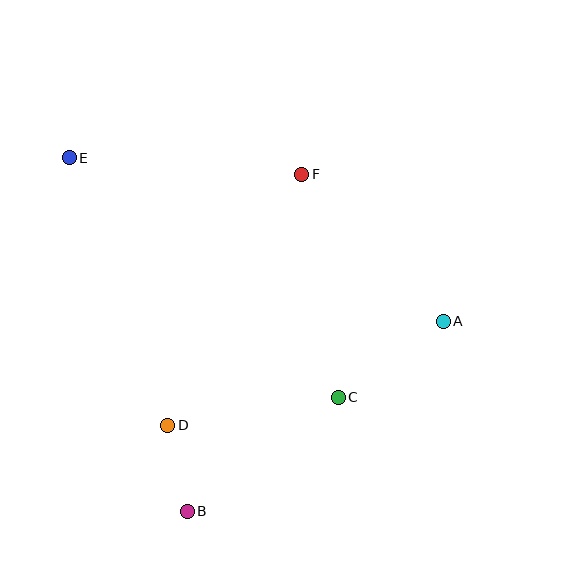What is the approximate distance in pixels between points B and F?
The distance between B and F is approximately 356 pixels.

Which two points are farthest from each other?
Points A and E are farthest from each other.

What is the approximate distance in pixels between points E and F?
The distance between E and F is approximately 233 pixels.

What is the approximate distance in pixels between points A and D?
The distance between A and D is approximately 294 pixels.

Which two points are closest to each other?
Points B and D are closest to each other.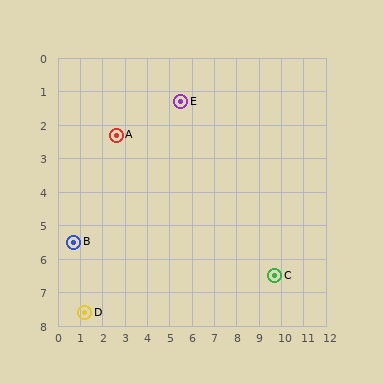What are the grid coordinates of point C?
Point C is at approximately (9.7, 6.5).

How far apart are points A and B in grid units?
Points A and B are about 3.7 grid units apart.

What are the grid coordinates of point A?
Point A is at approximately (2.6, 2.3).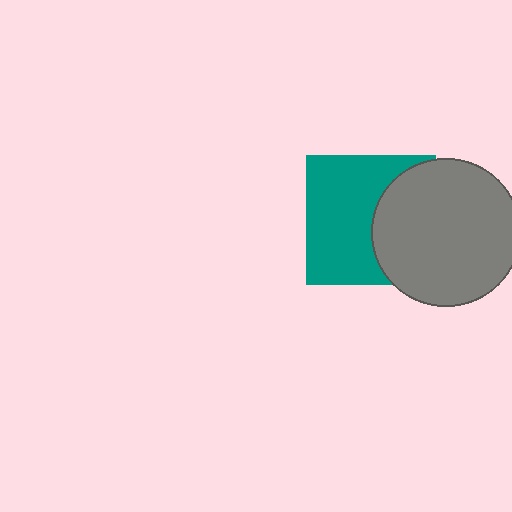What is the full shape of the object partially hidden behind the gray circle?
The partially hidden object is a teal square.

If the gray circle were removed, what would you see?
You would see the complete teal square.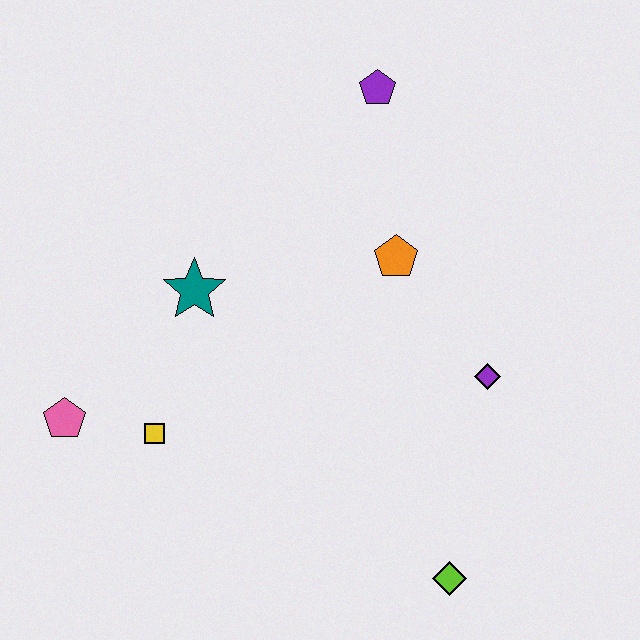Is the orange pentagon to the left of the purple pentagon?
No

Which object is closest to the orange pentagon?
The purple diamond is closest to the orange pentagon.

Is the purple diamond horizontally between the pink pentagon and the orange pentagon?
No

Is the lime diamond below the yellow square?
Yes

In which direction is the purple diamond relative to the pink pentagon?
The purple diamond is to the right of the pink pentagon.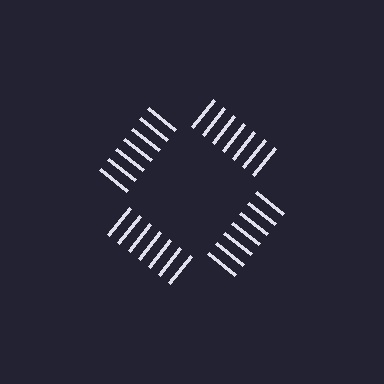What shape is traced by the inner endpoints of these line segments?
An illusory square — the line segments terminate on its edges but no continuous stroke is drawn.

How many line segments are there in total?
28 — 7 along each of the 4 edges.